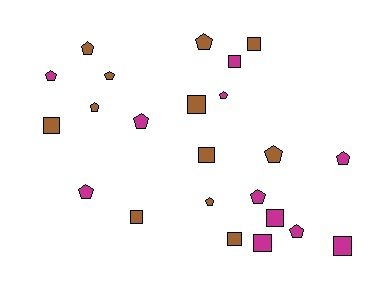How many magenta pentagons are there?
There are 7 magenta pentagons.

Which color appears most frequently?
Brown, with 12 objects.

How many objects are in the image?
There are 23 objects.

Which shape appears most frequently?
Pentagon, with 13 objects.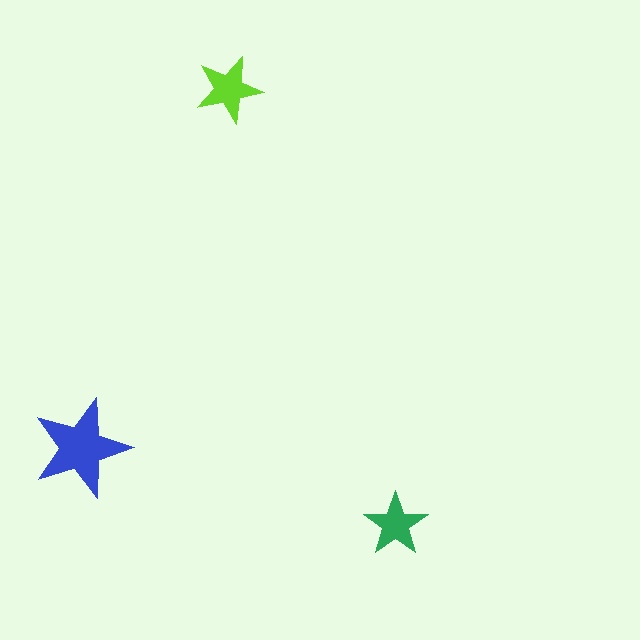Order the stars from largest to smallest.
the blue one, the lime one, the green one.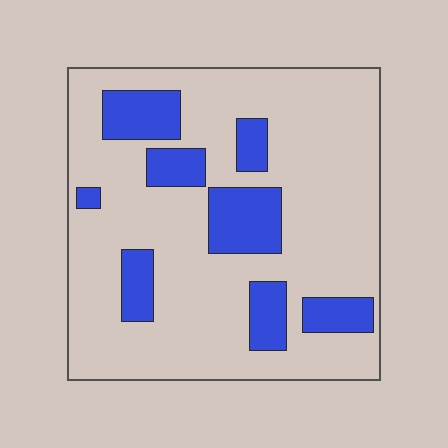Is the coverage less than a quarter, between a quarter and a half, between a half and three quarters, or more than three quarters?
Less than a quarter.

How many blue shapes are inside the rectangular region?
8.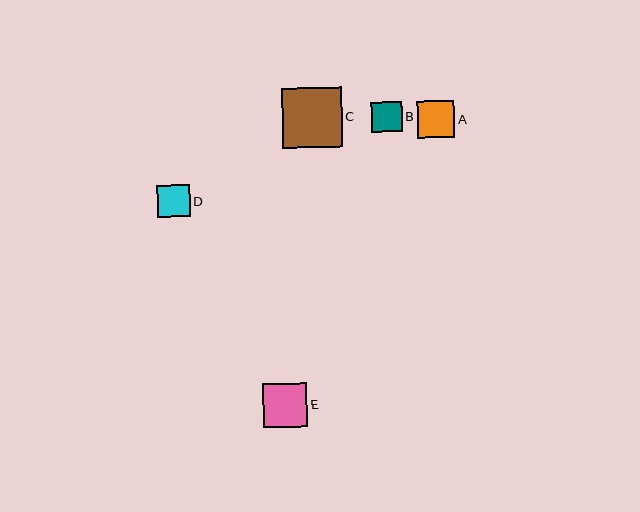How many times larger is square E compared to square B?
Square E is approximately 1.5 times the size of square B.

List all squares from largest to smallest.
From largest to smallest: C, E, A, D, B.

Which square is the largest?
Square C is the largest with a size of approximately 60 pixels.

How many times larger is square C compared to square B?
Square C is approximately 2.0 times the size of square B.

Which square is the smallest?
Square B is the smallest with a size of approximately 30 pixels.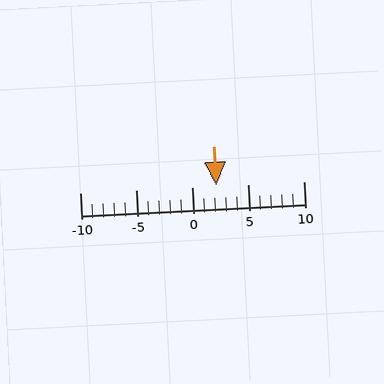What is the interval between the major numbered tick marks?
The major tick marks are spaced 5 units apart.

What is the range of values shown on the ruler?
The ruler shows values from -10 to 10.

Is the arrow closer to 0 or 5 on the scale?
The arrow is closer to 0.